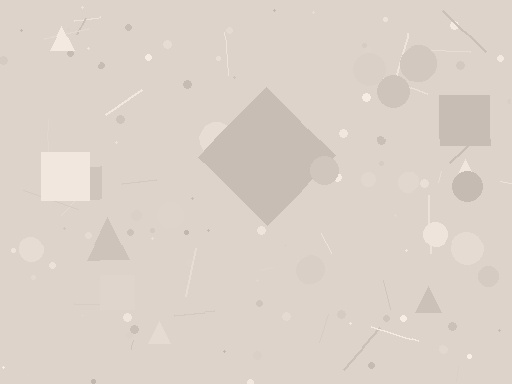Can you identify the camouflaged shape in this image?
The camouflaged shape is a diamond.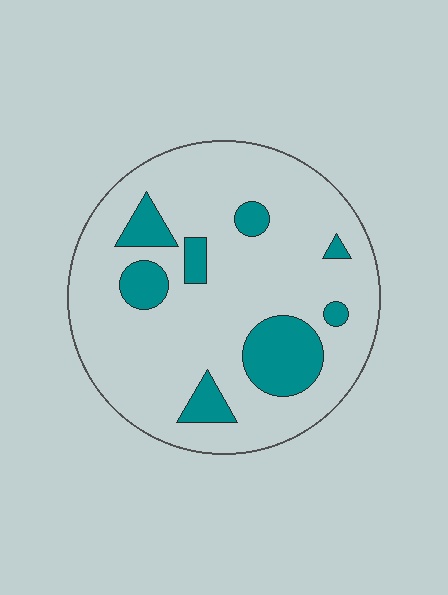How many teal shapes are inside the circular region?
8.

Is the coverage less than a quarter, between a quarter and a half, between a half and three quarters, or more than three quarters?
Less than a quarter.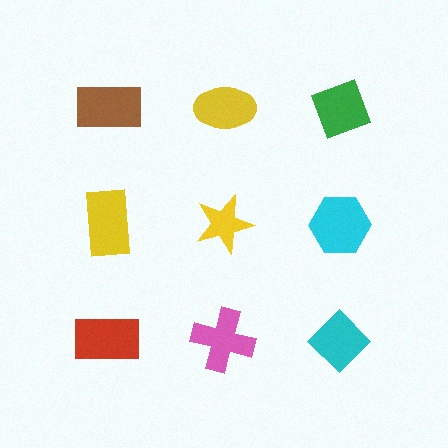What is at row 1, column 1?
A brown rectangle.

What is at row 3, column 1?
A red rectangle.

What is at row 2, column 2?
A yellow star.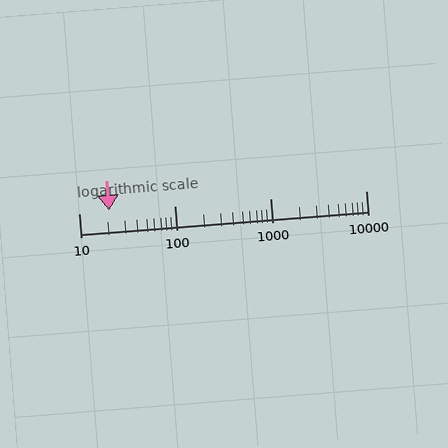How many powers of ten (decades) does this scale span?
The scale spans 3 decades, from 10 to 10000.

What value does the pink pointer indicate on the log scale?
The pointer indicates approximately 21.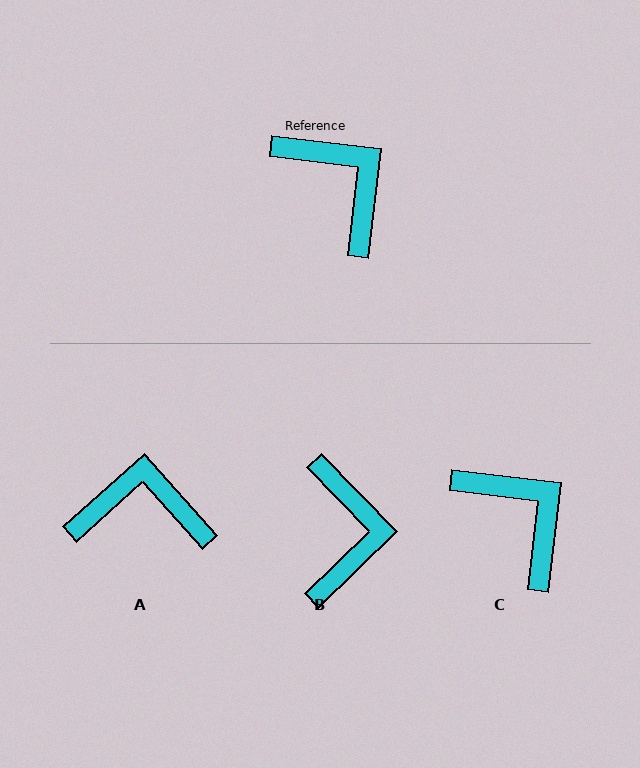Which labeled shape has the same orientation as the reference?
C.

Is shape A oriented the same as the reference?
No, it is off by about 49 degrees.